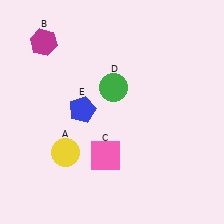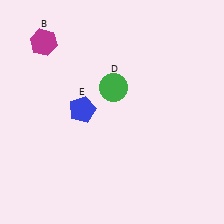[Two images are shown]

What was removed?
The yellow circle (A), the pink square (C) were removed in Image 2.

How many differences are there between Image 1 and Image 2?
There are 2 differences between the two images.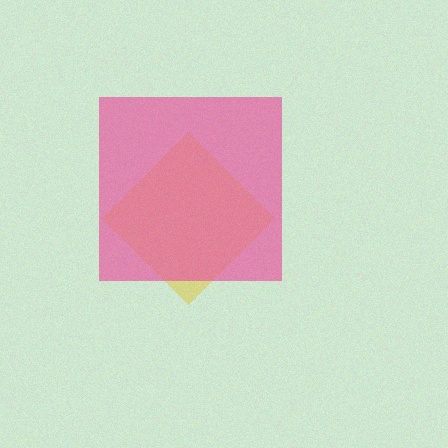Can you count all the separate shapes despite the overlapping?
Yes, there are 2 separate shapes.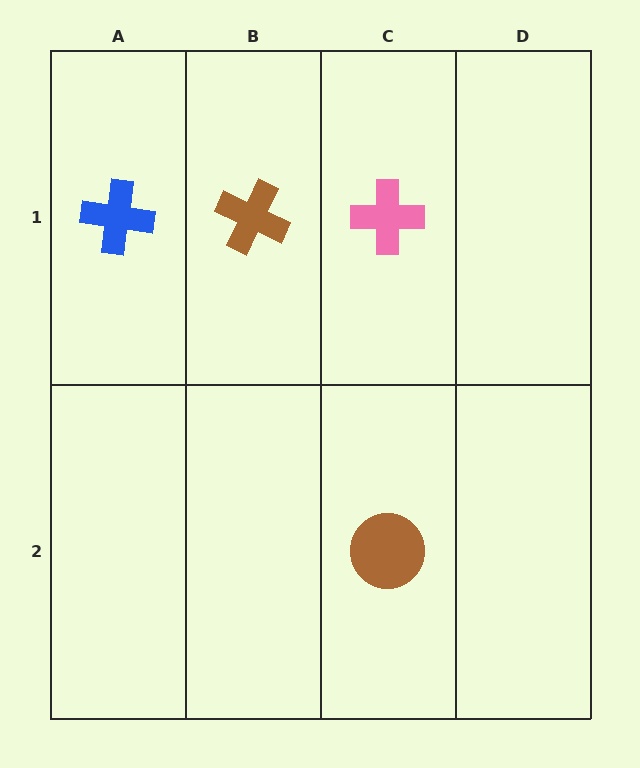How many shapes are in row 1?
3 shapes.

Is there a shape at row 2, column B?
No, that cell is empty.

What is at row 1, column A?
A blue cross.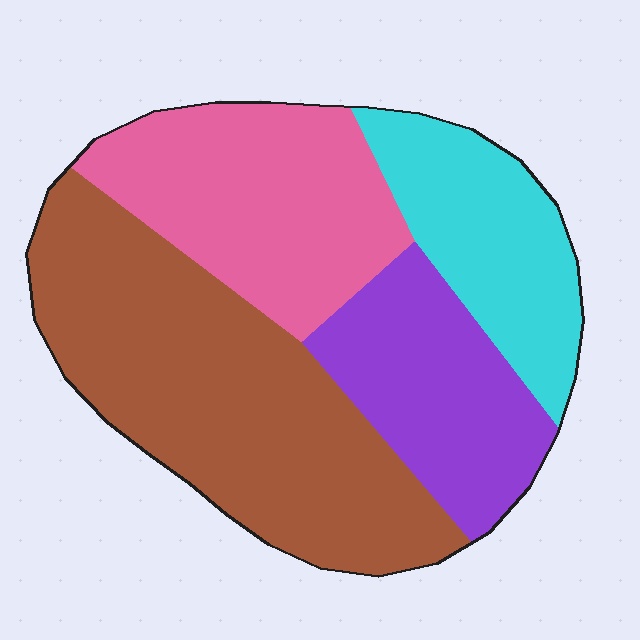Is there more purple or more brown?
Brown.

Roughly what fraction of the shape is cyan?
Cyan covers around 15% of the shape.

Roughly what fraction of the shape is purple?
Purple covers around 20% of the shape.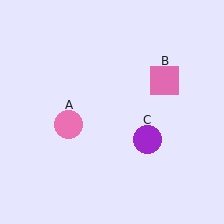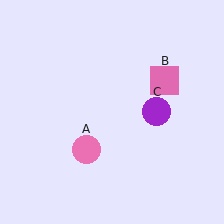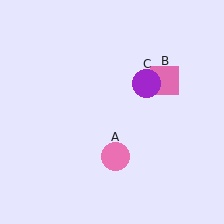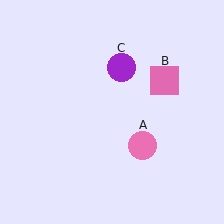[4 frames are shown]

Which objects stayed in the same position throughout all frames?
Pink square (object B) remained stationary.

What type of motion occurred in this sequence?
The pink circle (object A), purple circle (object C) rotated counterclockwise around the center of the scene.